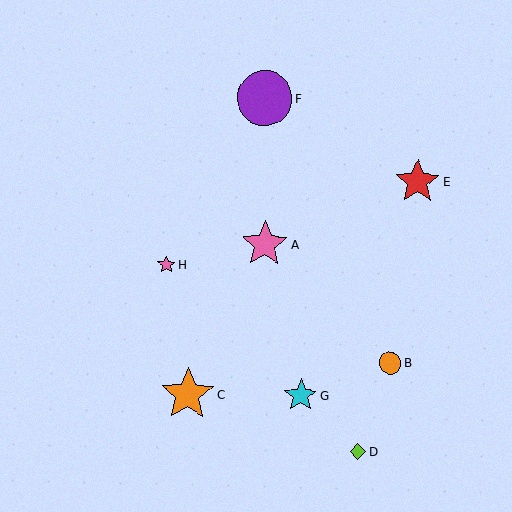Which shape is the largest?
The purple circle (labeled F) is the largest.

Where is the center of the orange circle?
The center of the orange circle is at (390, 363).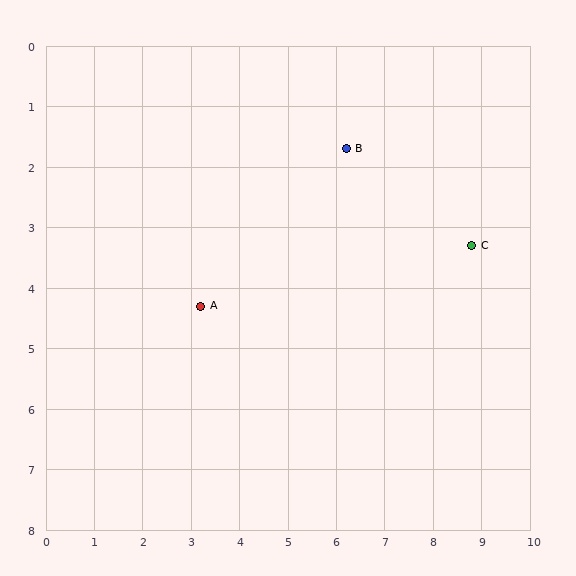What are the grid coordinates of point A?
Point A is at approximately (3.2, 4.3).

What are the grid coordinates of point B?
Point B is at approximately (6.2, 1.7).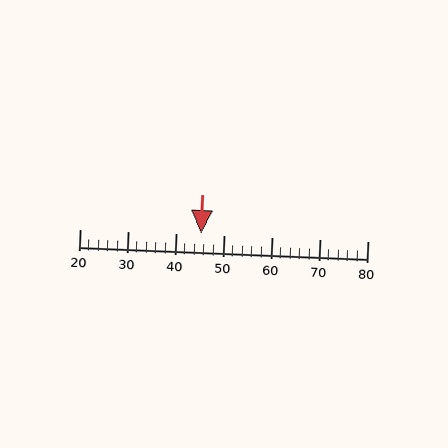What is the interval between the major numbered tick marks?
The major tick marks are spaced 10 units apart.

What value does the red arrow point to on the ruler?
The red arrow points to approximately 45.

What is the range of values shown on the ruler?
The ruler shows values from 20 to 80.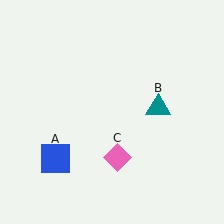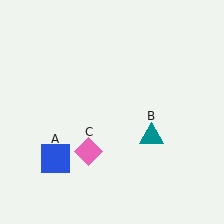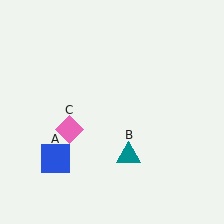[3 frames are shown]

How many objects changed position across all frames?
2 objects changed position: teal triangle (object B), pink diamond (object C).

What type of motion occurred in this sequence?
The teal triangle (object B), pink diamond (object C) rotated clockwise around the center of the scene.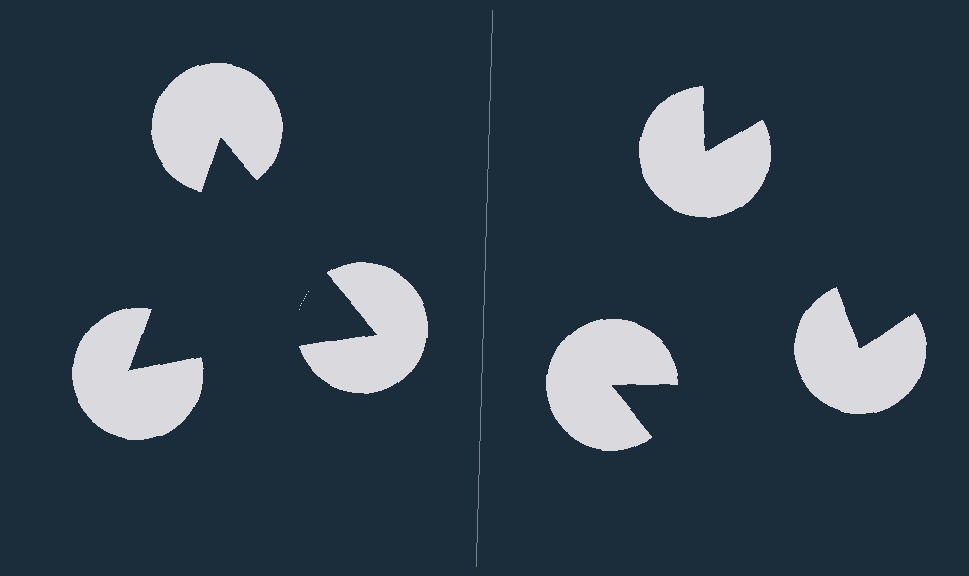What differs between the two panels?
The pac-man discs are positioned identically on both sides; only the wedge orientations differ. On the left they align to a triangle; on the right they are misaligned.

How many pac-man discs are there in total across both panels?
6 — 3 on each side.